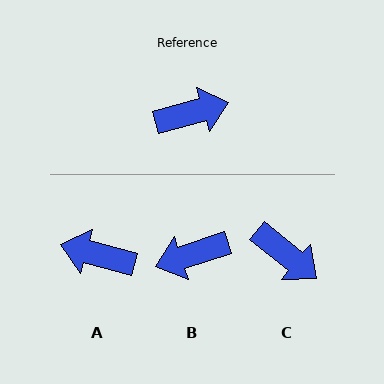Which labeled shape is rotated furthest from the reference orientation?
B, about 178 degrees away.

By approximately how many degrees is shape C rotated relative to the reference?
Approximately 55 degrees clockwise.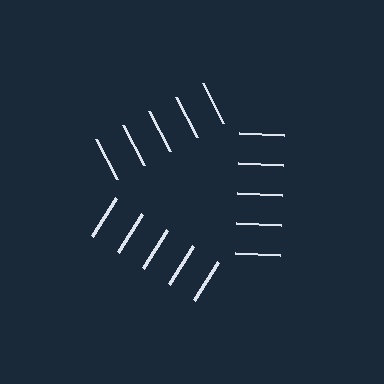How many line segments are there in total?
15 — 5 along each of the 3 edges.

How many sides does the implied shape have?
3 sides — the line-ends trace a triangle.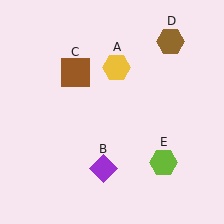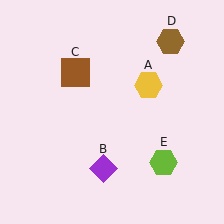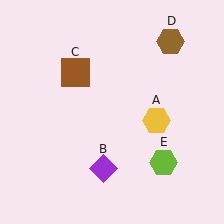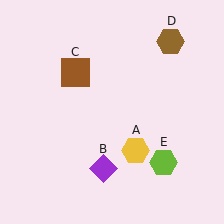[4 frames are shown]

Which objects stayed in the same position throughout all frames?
Purple diamond (object B) and brown square (object C) and brown hexagon (object D) and lime hexagon (object E) remained stationary.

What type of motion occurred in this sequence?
The yellow hexagon (object A) rotated clockwise around the center of the scene.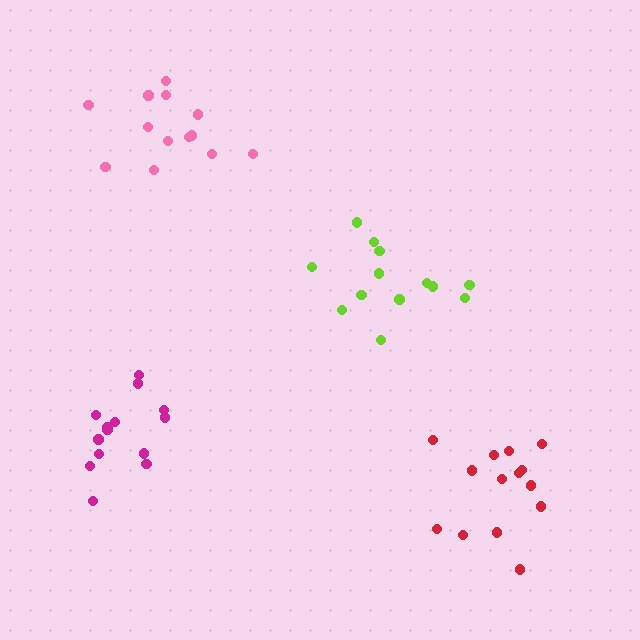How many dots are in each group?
Group 1: 13 dots, Group 2: 13 dots, Group 3: 14 dots, Group 4: 14 dots (54 total).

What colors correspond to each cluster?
The clusters are colored: pink, lime, magenta, red.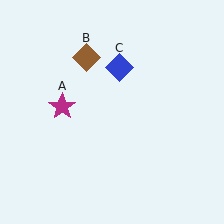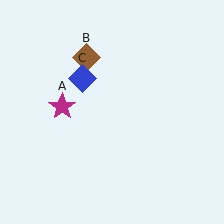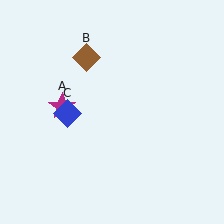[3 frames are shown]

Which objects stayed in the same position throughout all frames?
Magenta star (object A) and brown diamond (object B) remained stationary.